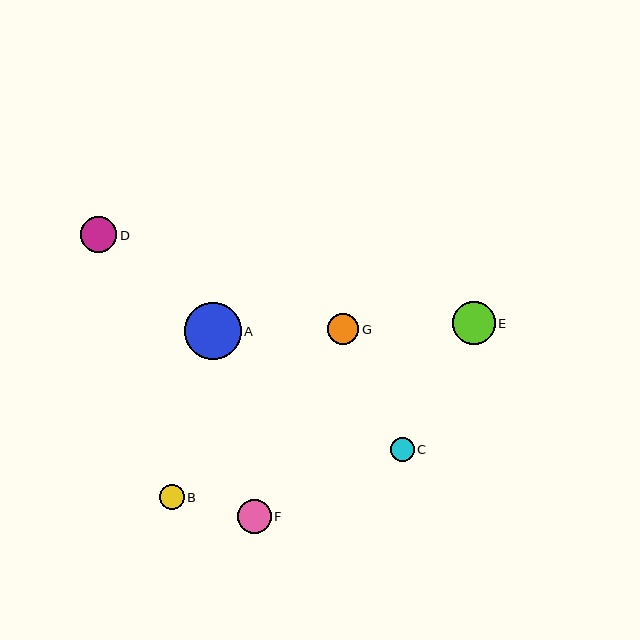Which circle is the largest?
Circle A is the largest with a size of approximately 57 pixels.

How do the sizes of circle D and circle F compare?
Circle D and circle F are approximately the same size.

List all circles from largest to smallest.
From largest to smallest: A, E, D, F, G, B, C.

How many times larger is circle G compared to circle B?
Circle G is approximately 1.2 times the size of circle B.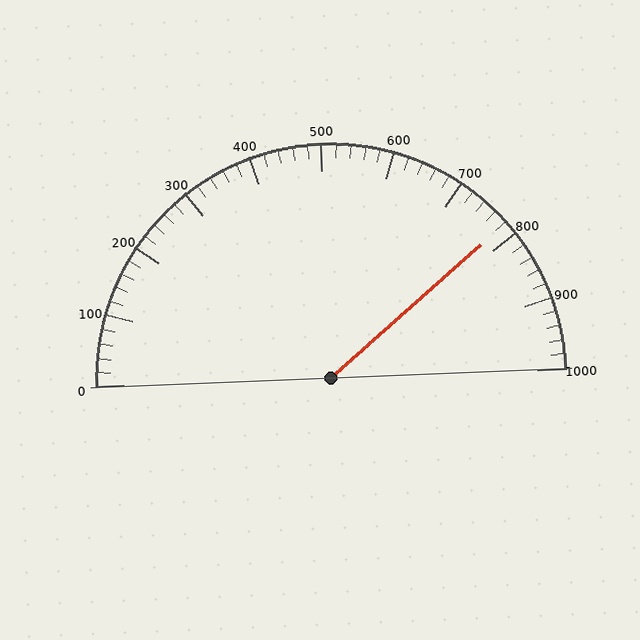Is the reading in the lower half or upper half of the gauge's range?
The reading is in the upper half of the range (0 to 1000).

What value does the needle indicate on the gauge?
The needle indicates approximately 780.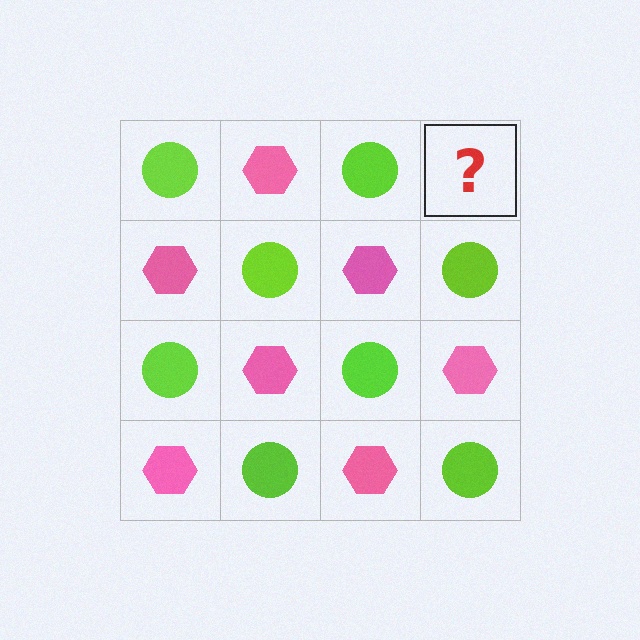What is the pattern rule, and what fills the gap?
The rule is that it alternates lime circle and pink hexagon in a checkerboard pattern. The gap should be filled with a pink hexagon.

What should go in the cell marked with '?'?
The missing cell should contain a pink hexagon.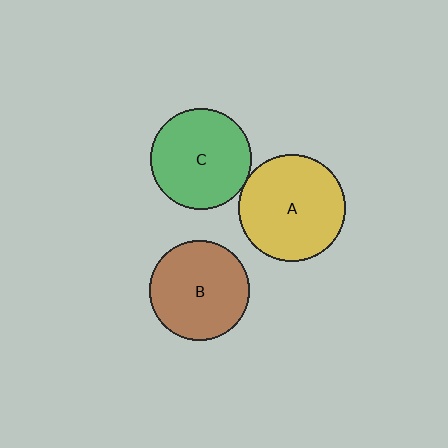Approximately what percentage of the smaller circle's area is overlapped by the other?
Approximately 5%.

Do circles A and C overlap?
Yes.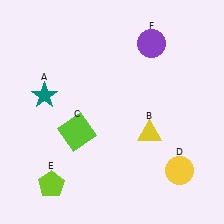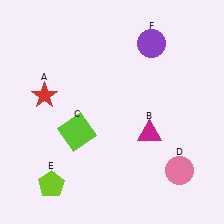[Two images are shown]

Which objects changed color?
A changed from teal to red. B changed from yellow to magenta. D changed from yellow to pink.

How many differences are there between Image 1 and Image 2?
There are 3 differences between the two images.